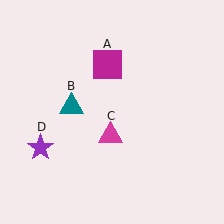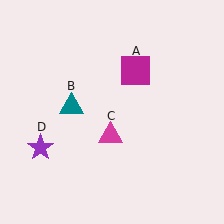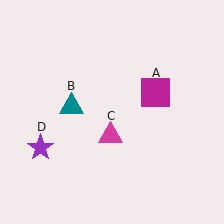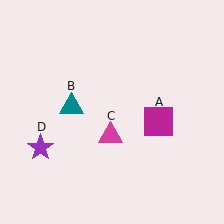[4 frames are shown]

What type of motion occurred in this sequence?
The magenta square (object A) rotated clockwise around the center of the scene.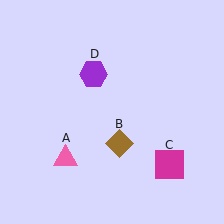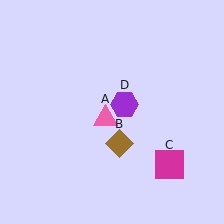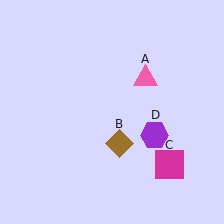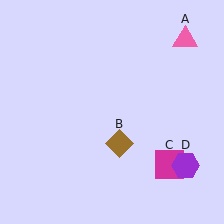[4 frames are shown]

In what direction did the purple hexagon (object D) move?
The purple hexagon (object D) moved down and to the right.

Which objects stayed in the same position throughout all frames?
Brown diamond (object B) and magenta square (object C) remained stationary.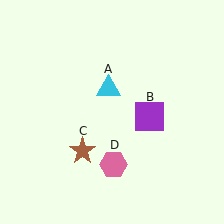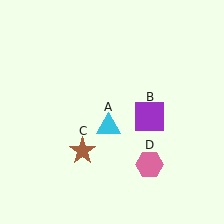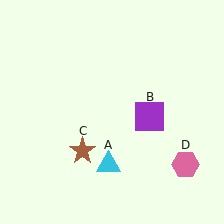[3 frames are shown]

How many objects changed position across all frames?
2 objects changed position: cyan triangle (object A), pink hexagon (object D).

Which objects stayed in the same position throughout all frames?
Purple square (object B) and brown star (object C) remained stationary.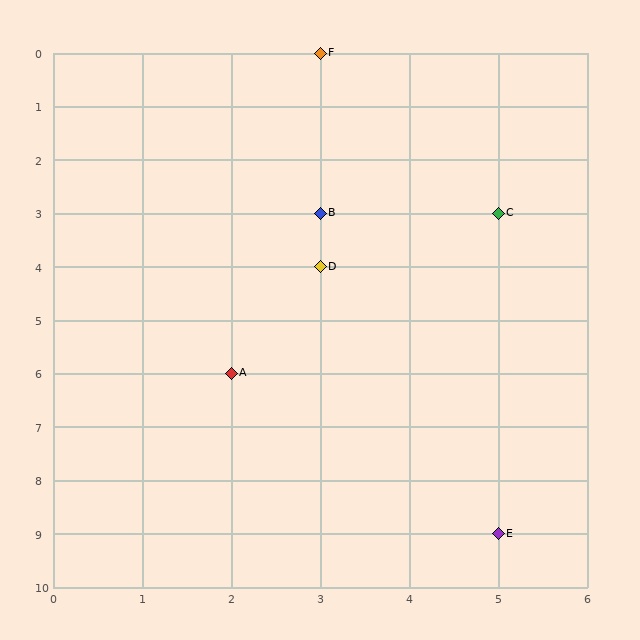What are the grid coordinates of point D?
Point D is at grid coordinates (3, 4).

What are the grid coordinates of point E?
Point E is at grid coordinates (5, 9).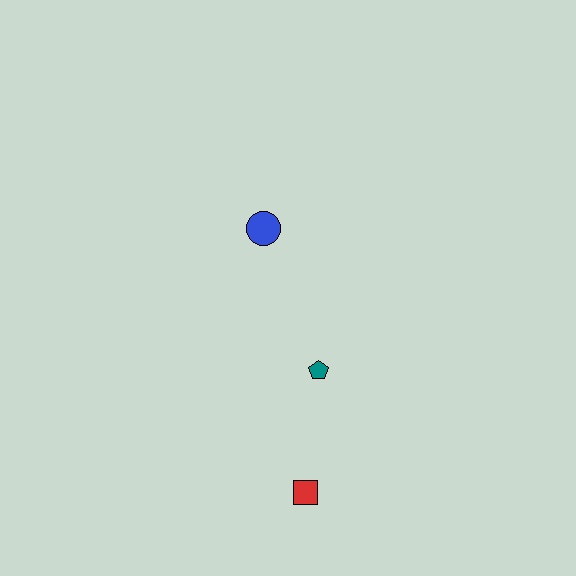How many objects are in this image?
There are 3 objects.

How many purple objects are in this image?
There are no purple objects.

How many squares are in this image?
There is 1 square.